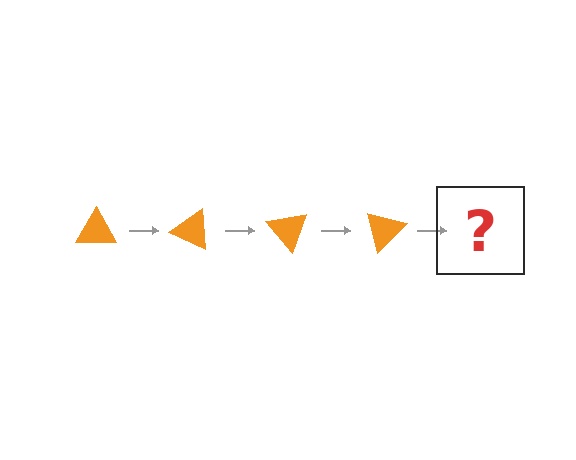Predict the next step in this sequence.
The next step is an orange triangle rotated 100 degrees.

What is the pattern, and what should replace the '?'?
The pattern is that the triangle rotates 25 degrees each step. The '?' should be an orange triangle rotated 100 degrees.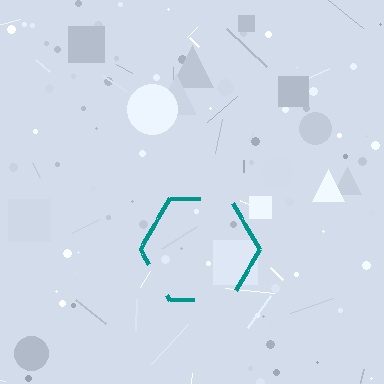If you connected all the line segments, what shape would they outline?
They would outline a hexagon.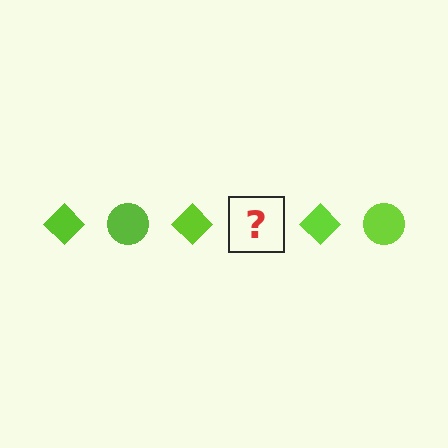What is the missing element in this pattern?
The missing element is a lime circle.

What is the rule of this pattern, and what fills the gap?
The rule is that the pattern cycles through diamond, circle shapes in lime. The gap should be filled with a lime circle.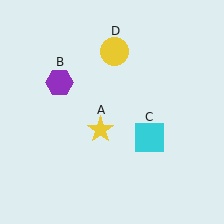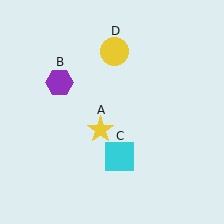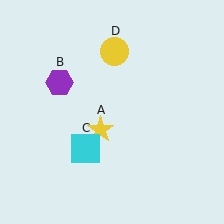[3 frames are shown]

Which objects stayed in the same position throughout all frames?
Yellow star (object A) and purple hexagon (object B) and yellow circle (object D) remained stationary.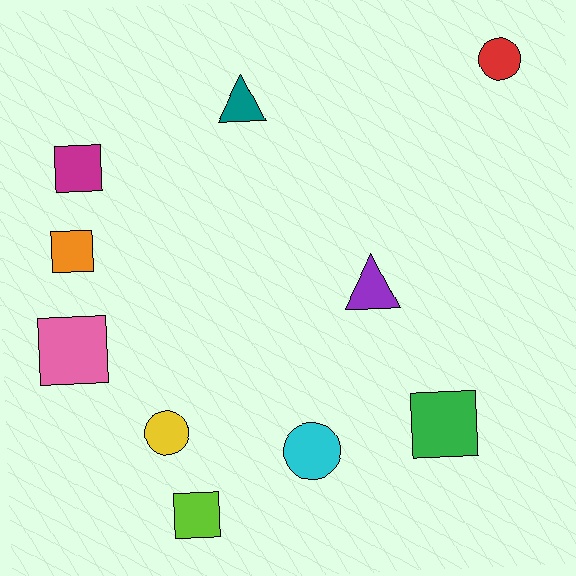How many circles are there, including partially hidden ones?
There are 3 circles.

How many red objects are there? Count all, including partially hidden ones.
There is 1 red object.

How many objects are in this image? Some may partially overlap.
There are 10 objects.